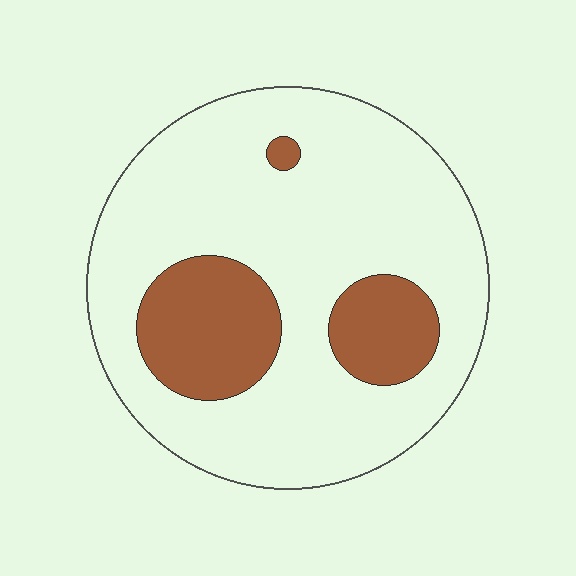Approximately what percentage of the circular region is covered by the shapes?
Approximately 20%.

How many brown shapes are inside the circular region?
3.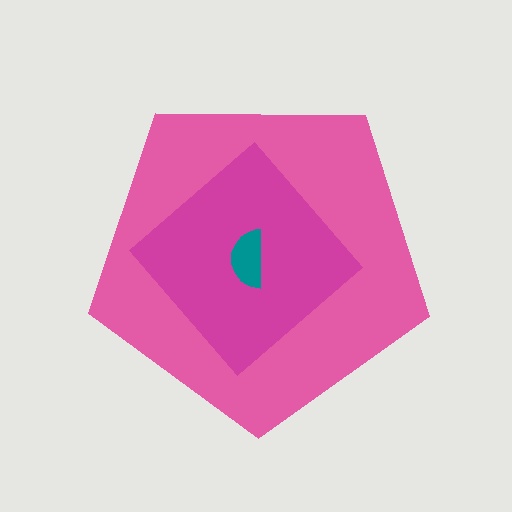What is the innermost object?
The teal semicircle.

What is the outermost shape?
The pink pentagon.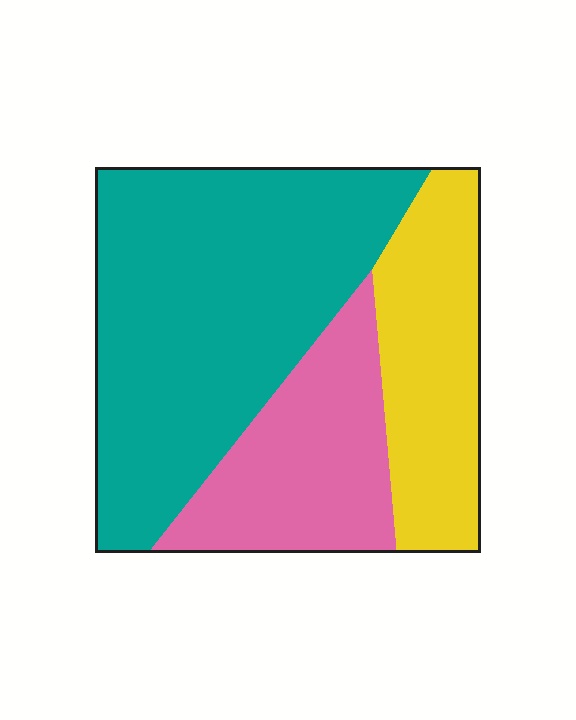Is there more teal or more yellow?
Teal.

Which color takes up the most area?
Teal, at roughly 55%.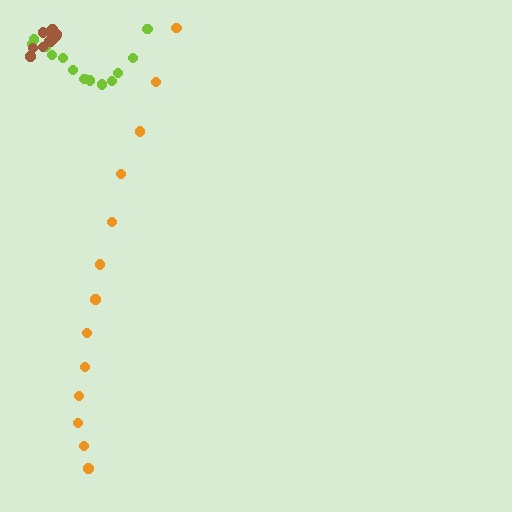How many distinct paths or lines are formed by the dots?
There are 3 distinct paths.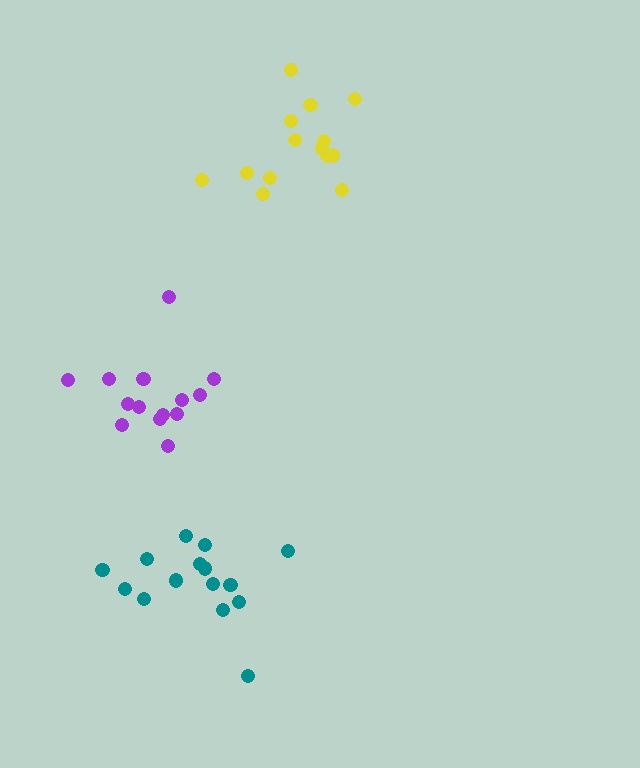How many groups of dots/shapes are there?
There are 3 groups.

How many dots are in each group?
Group 1: 14 dots, Group 2: 14 dots, Group 3: 15 dots (43 total).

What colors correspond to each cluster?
The clusters are colored: yellow, purple, teal.